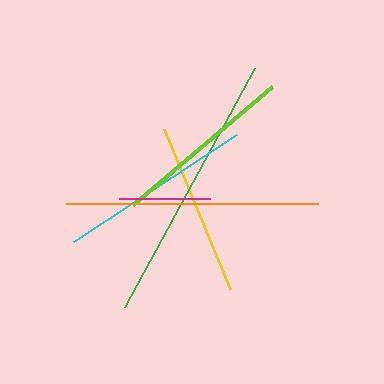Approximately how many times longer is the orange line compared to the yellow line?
The orange line is approximately 1.5 times the length of the yellow line.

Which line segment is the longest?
The green line is the longest at approximately 272 pixels.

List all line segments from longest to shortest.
From longest to shortest: green, orange, cyan, lime, yellow, magenta.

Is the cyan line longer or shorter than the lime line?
The cyan line is longer than the lime line.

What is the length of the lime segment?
The lime segment is approximately 182 pixels long.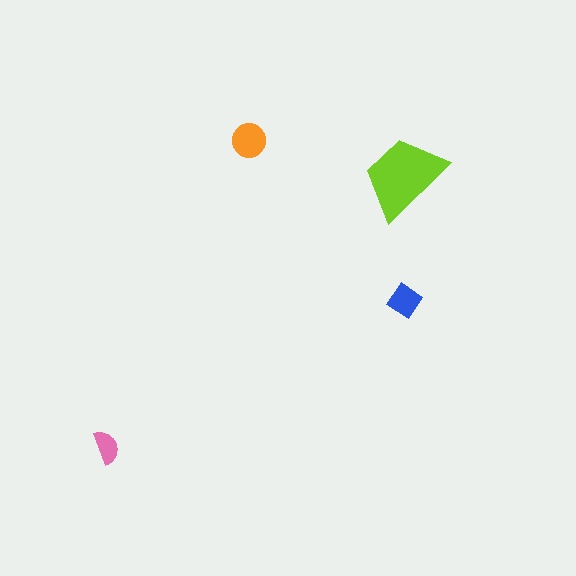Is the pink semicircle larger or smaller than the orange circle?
Smaller.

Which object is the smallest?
The pink semicircle.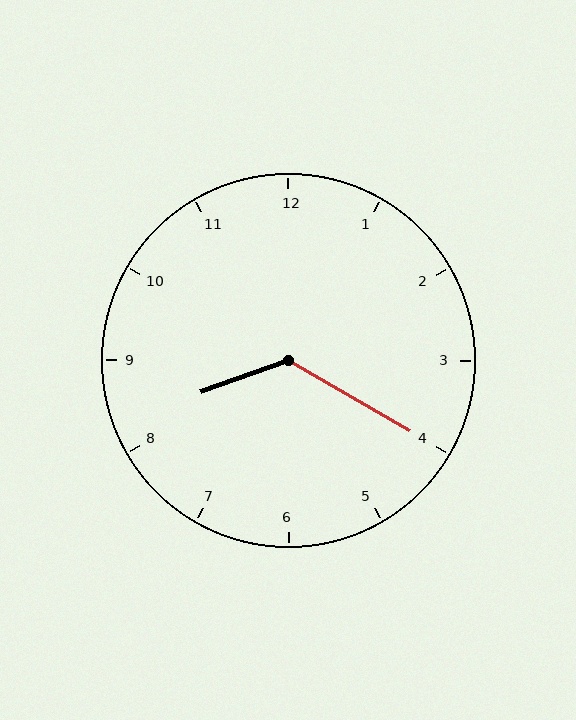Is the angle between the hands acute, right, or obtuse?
It is obtuse.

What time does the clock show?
8:20.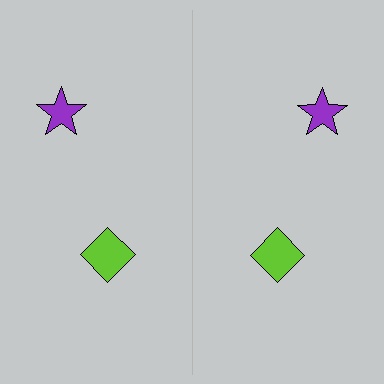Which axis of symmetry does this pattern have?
The pattern has a vertical axis of symmetry running through the center of the image.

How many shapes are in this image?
There are 4 shapes in this image.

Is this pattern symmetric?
Yes, this pattern has bilateral (reflection) symmetry.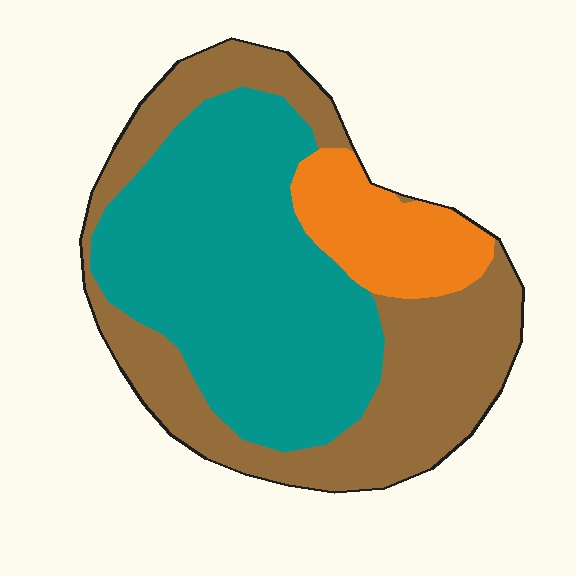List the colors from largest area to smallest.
From largest to smallest: teal, brown, orange.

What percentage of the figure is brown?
Brown covers roughly 40% of the figure.